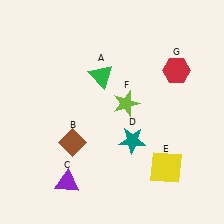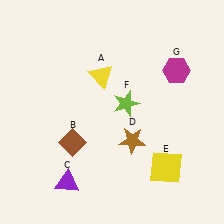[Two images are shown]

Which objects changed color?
A changed from green to yellow. D changed from teal to brown. G changed from red to magenta.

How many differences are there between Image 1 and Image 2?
There are 3 differences between the two images.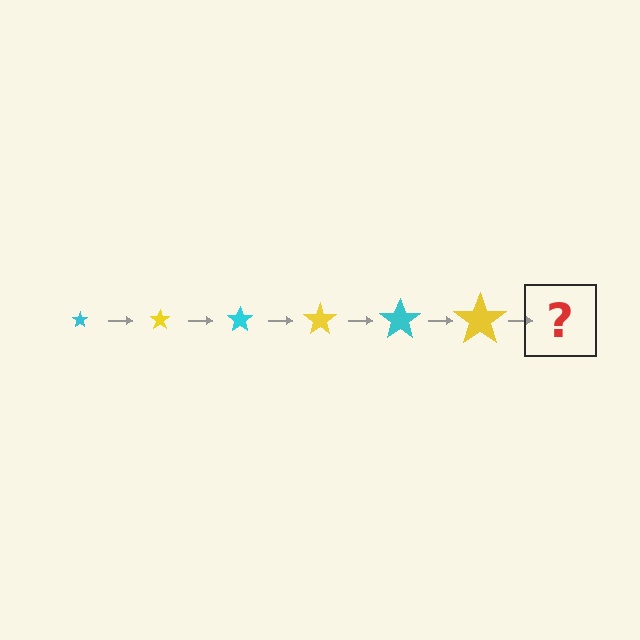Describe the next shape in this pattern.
It should be a cyan star, larger than the previous one.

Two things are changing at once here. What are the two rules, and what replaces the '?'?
The two rules are that the star grows larger each step and the color cycles through cyan and yellow. The '?' should be a cyan star, larger than the previous one.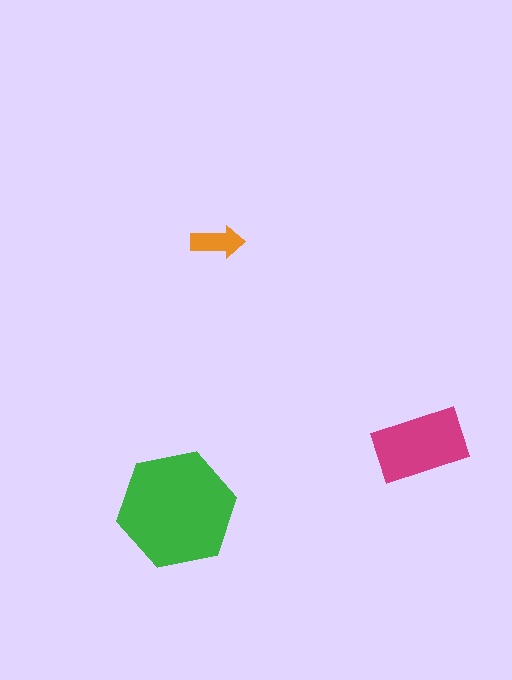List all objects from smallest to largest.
The orange arrow, the magenta rectangle, the green hexagon.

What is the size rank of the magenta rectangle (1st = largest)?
2nd.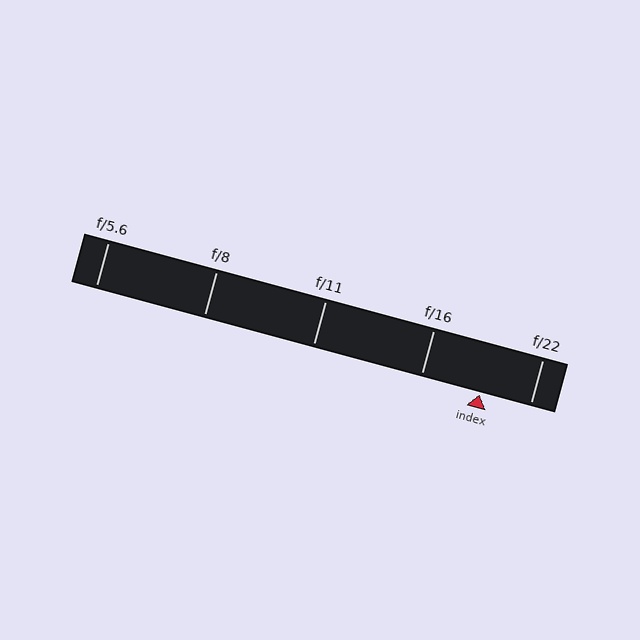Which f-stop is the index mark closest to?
The index mark is closest to f/22.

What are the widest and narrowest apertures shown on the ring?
The widest aperture shown is f/5.6 and the narrowest is f/22.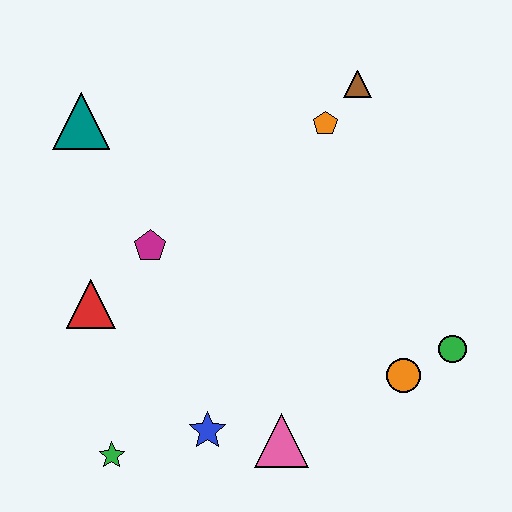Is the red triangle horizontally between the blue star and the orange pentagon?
No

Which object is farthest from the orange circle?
The teal triangle is farthest from the orange circle.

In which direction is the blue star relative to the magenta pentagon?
The blue star is below the magenta pentagon.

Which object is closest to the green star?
The blue star is closest to the green star.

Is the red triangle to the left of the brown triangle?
Yes